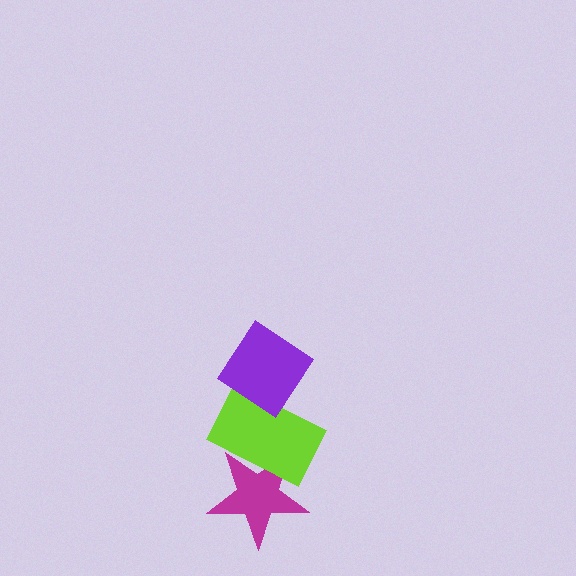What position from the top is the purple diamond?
The purple diamond is 1st from the top.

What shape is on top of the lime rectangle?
The purple diamond is on top of the lime rectangle.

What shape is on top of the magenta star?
The lime rectangle is on top of the magenta star.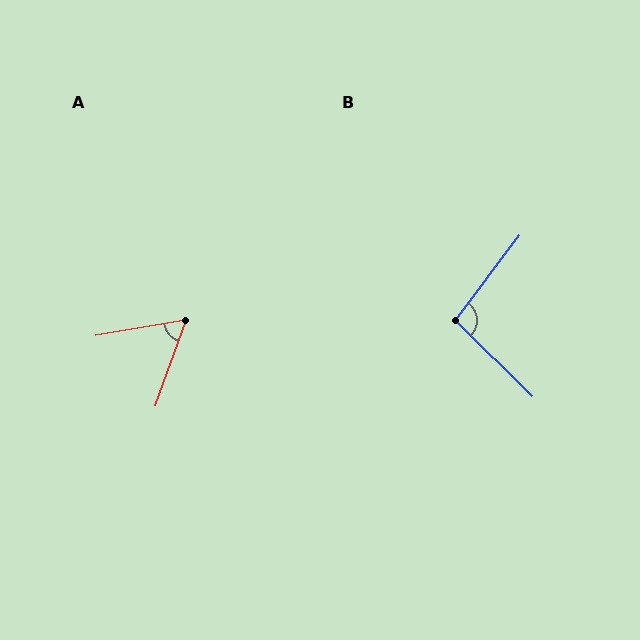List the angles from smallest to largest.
A (60°), B (97°).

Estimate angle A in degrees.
Approximately 60 degrees.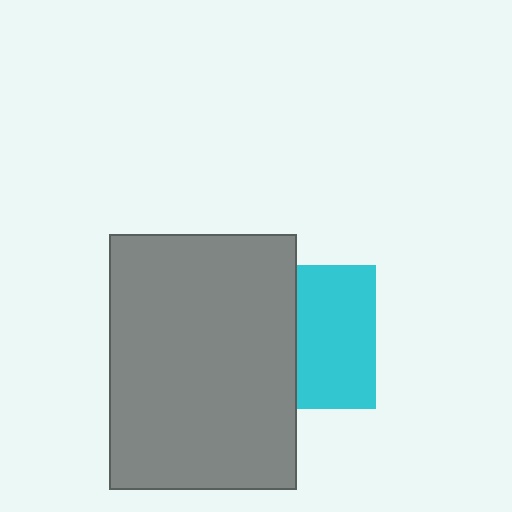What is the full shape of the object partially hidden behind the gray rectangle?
The partially hidden object is a cyan square.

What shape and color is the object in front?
The object in front is a gray rectangle.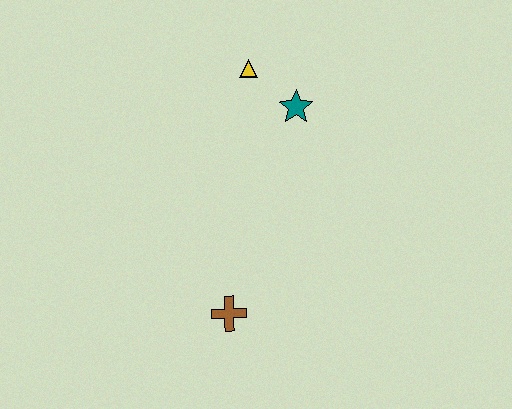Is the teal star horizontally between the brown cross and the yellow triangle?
No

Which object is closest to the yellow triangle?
The teal star is closest to the yellow triangle.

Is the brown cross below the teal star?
Yes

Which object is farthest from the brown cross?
The yellow triangle is farthest from the brown cross.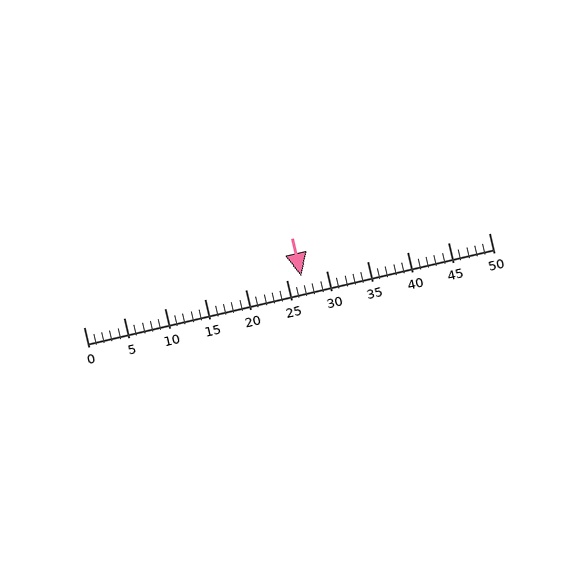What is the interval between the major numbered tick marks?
The major tick marks are spaced 5 units apart.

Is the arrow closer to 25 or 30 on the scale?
The arrow is closer to 25.